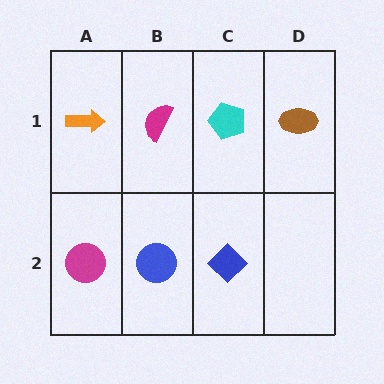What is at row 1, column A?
An orange arrow.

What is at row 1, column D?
A brown ellipse.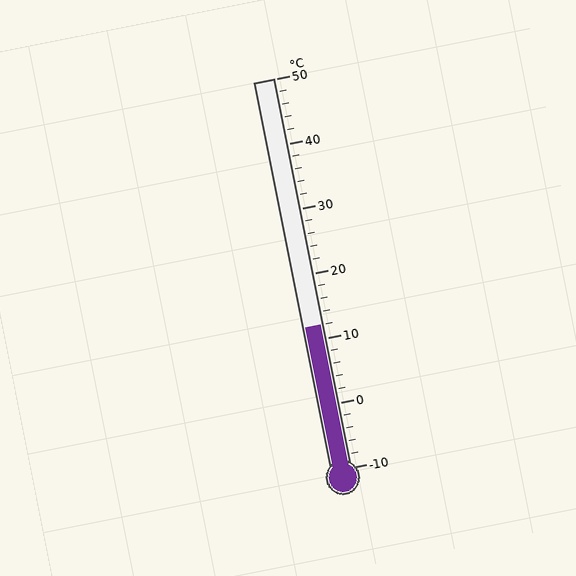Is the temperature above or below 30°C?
The temperature is below 30°C.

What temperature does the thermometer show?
The thermometer shows approximately 12°C.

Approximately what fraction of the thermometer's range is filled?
The thermometer is filled to approximately 35% of its range.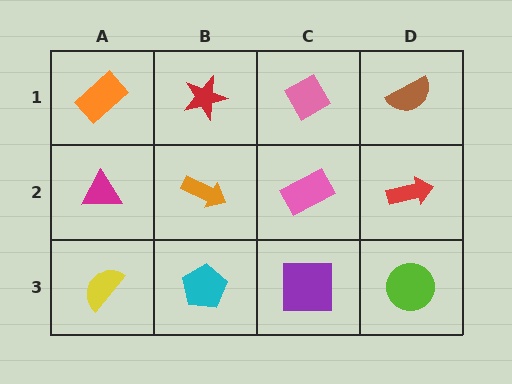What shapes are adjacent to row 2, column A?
An orange rectangle (row 1, column A), a yellow semicircle (row 3, column A), an orange arrow (row 2, column B).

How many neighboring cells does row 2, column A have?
3.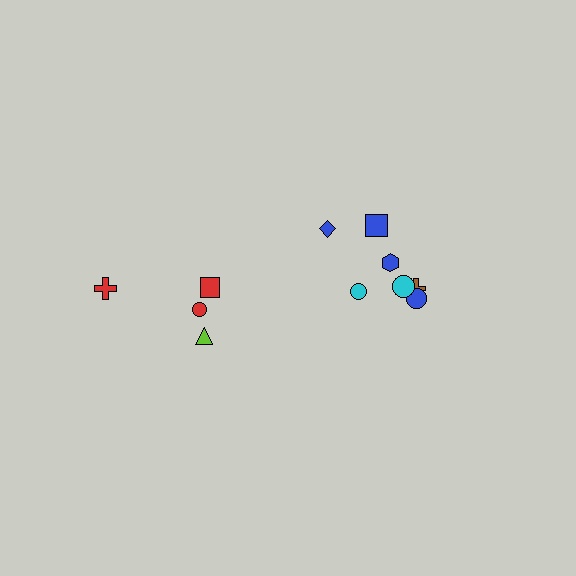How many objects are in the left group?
There are 4 objects.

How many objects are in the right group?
There are 7 objects.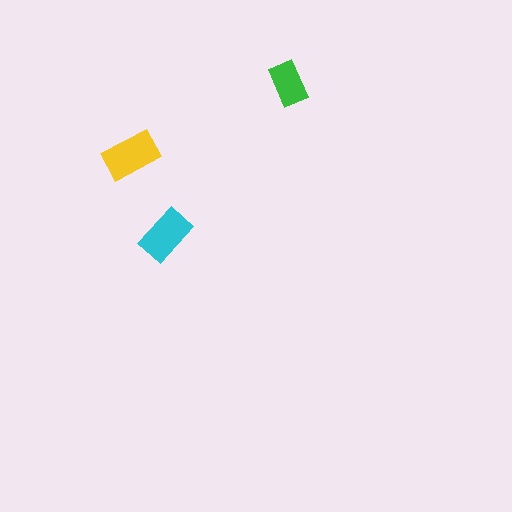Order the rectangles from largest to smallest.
the yellow one, the cyan one, the green one.